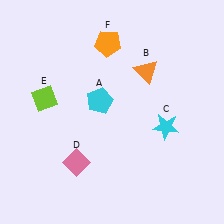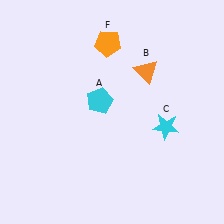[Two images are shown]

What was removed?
The pink diamond (D), the lime diamond (E) were removed in Image 2.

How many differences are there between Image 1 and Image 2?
There are 2 differences between the two images.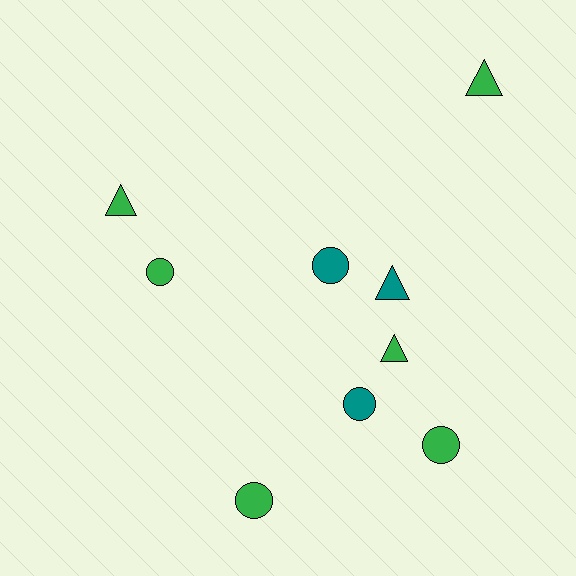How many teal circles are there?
There are 2 teal circles.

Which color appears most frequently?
Green, with 6 objects.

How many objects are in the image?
There are 9 objects.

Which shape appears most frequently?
Circle, with 5 objects.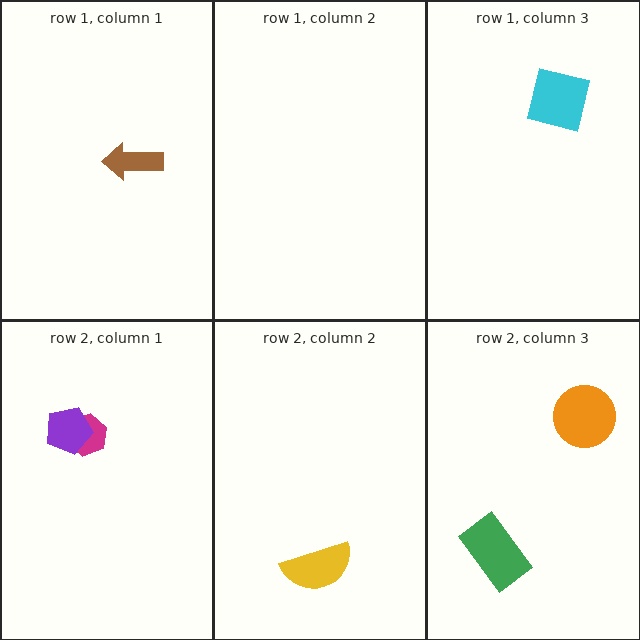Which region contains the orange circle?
The row 2, column 3 region.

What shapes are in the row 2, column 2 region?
The yellow semicircle.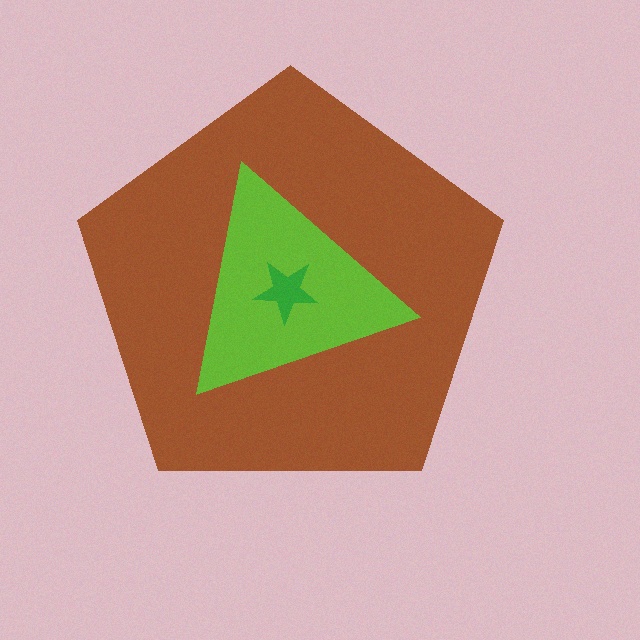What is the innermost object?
The green star.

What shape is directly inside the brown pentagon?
The lime triangle.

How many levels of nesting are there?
3.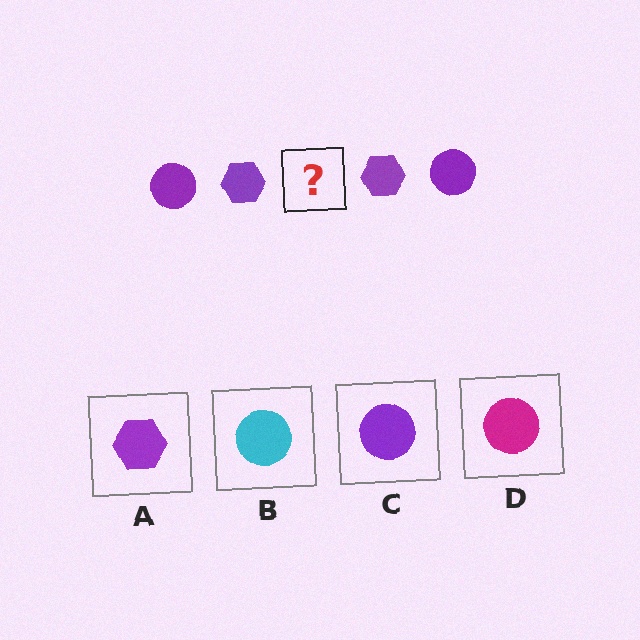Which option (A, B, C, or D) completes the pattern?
C.